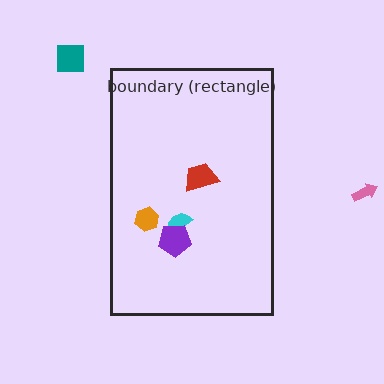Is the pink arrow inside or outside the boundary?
Outside.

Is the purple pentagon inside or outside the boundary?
Inside.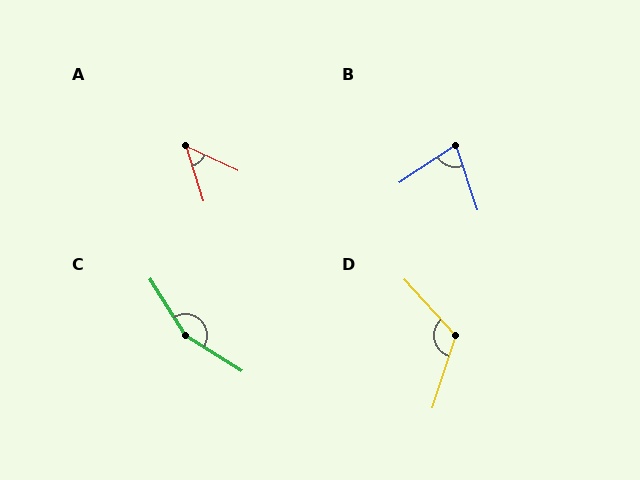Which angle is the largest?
C, at approximately 154 degrees.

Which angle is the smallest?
A, at approximately 47 degrees.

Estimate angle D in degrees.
Approximately 120 degrees.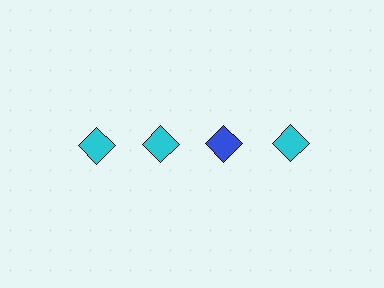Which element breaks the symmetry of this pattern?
The blue diamond in the top row, center column breaks the symmetry. All other shapes are cyan diamonds.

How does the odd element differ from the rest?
It has a different color: blue instead of cyan.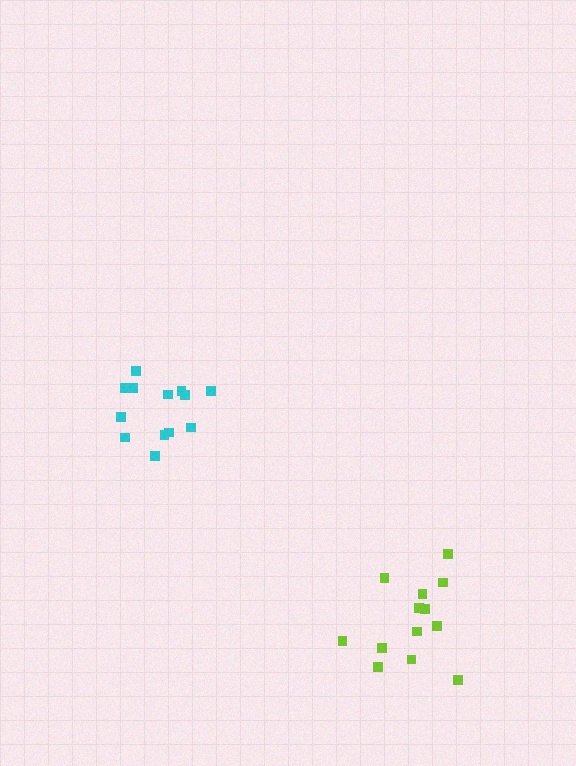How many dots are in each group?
Group 1: 13 dots, Group 2: 13 dots (26 total).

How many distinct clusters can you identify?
There are 2 distinct clusters.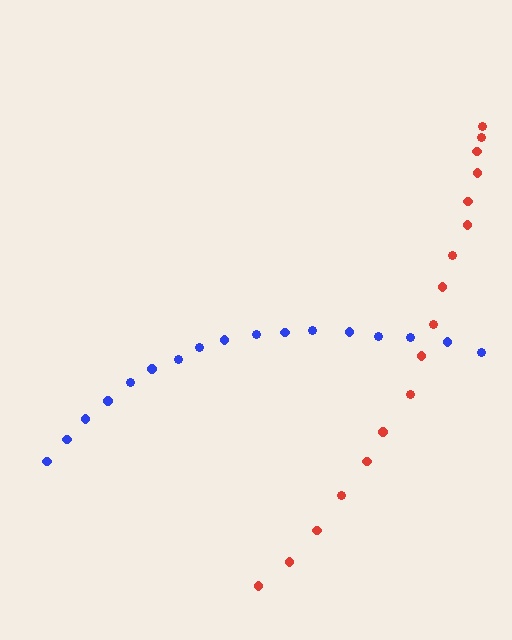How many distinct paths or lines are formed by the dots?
There are 2 distinct paths.